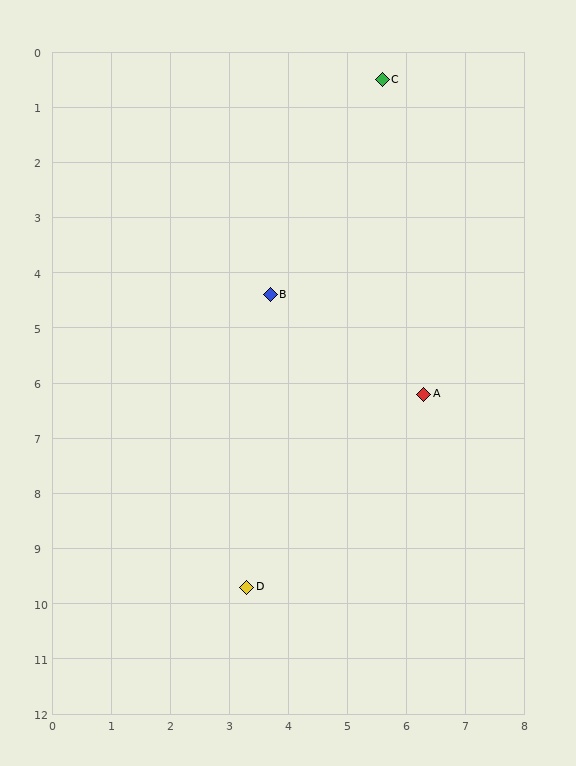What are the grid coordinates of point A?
Point A is at approximately (6.3, 6.2).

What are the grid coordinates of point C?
Point C is at approximately (5.6, 0.5).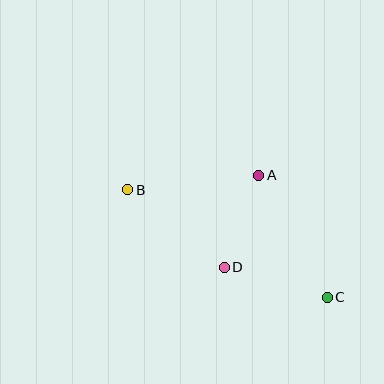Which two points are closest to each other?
Points A and D are closest to each other.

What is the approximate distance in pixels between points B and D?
The distance between B and D is approximately 124 pixels.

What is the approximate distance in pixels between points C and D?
The distance between C and D is approximately 107 pixels.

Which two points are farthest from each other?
Points B and C are farthest from each other.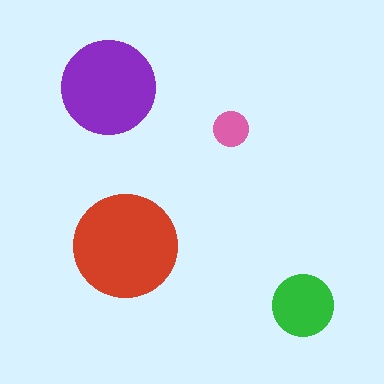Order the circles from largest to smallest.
the red one, the purple one, the green one, the pink one.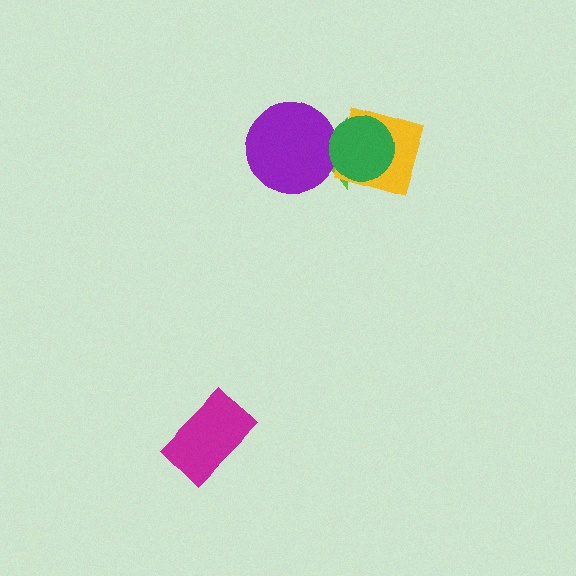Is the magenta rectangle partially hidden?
No, no other shape covers it.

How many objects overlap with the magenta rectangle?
0 objects overlap with the magenta rectangle.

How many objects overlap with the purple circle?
1 object overlaps with the purple circle.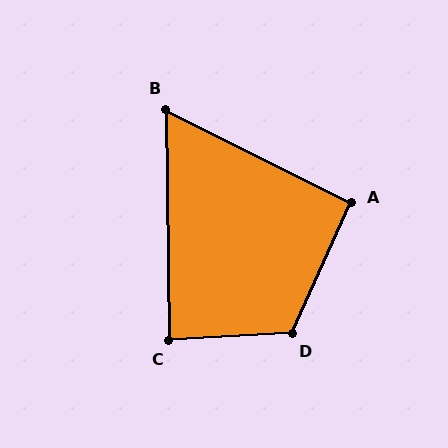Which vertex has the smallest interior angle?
B, at approximately 63 degrees.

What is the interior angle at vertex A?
Approximately 93 degrees (approximately right).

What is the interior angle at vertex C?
Approximately 87 degrees (approximately right).